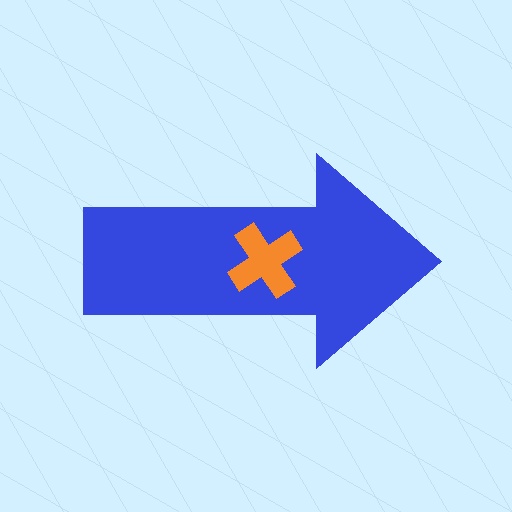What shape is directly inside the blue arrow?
The orange cross.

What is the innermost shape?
The orange cross.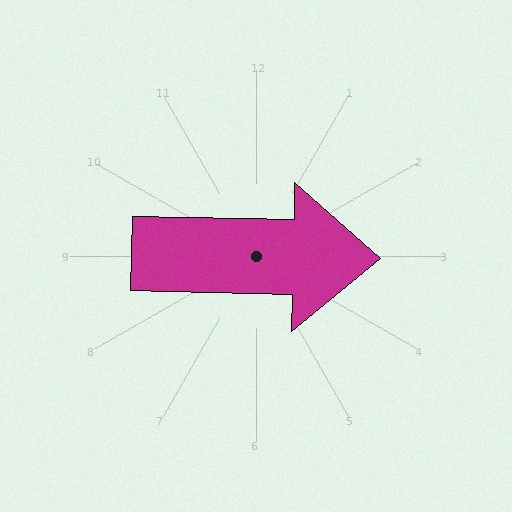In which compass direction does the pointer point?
East.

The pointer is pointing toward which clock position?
Roughly 3 o'clock.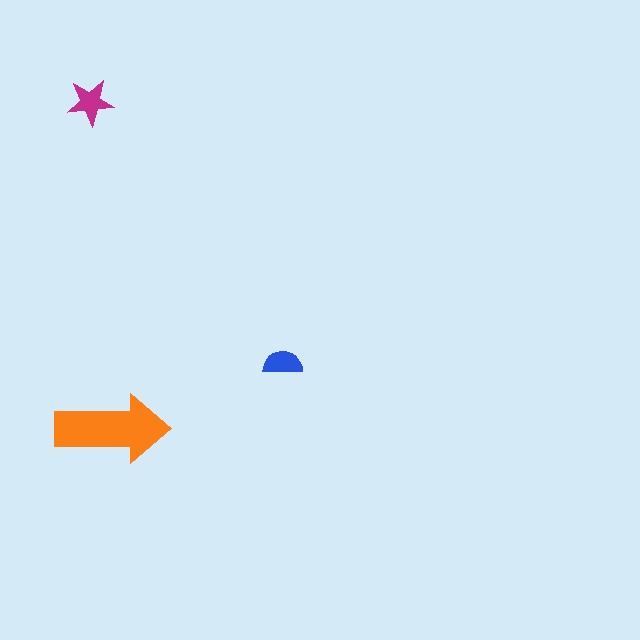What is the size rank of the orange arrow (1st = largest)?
1st.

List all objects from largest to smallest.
The orange arrow, the magenta star, the blue semicircle.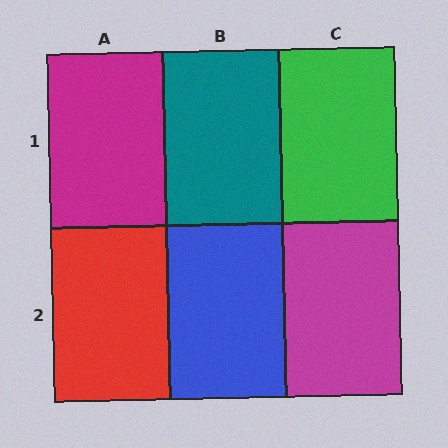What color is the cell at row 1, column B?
Teal.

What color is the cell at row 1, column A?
Magenta.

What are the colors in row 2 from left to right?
Red, blue, magenta.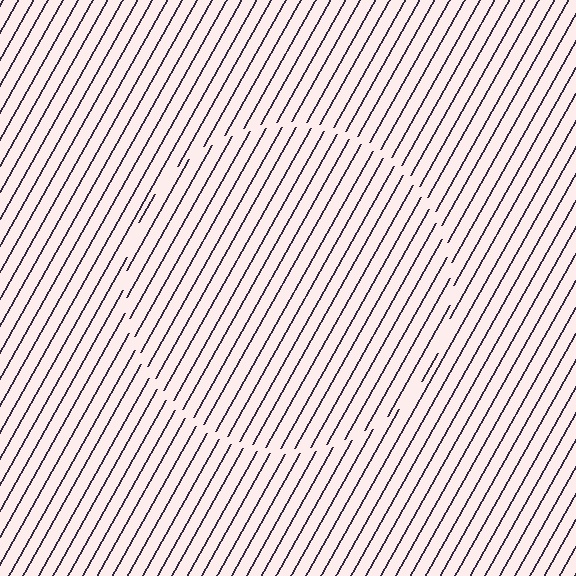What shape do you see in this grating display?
An illusory circle. The interior of the shape contains the same grating, shifted by half a period — the contour is defined by the phase discontinuity where line-ends from the inner and outer gratings abut.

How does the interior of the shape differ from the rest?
The interior of the shape contains the same grating, shifted by half a period — the contour is defined by the phase discontinuity where line-ends from the inner and outer gratings abut.